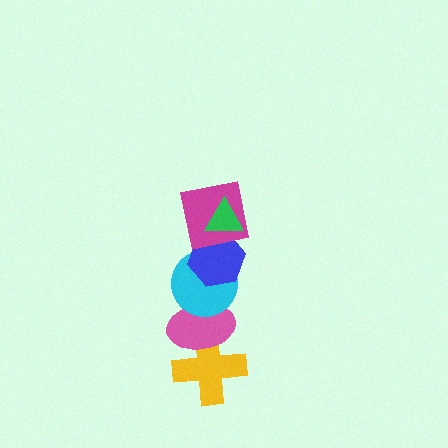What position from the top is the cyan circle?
The cyan circle is 4th from the top.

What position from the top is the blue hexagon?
The blue hexagon is 3rd from the top.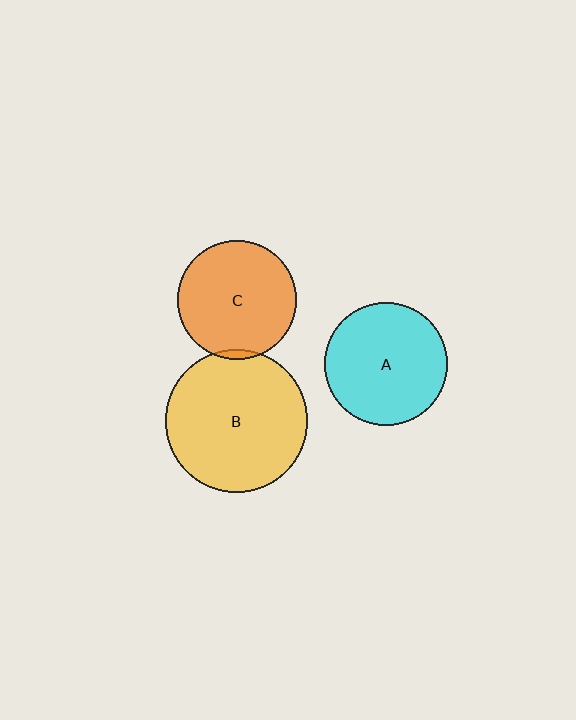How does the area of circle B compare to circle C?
Approximately 1.4 times.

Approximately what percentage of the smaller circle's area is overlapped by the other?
Approximately 5%.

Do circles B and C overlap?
Yes.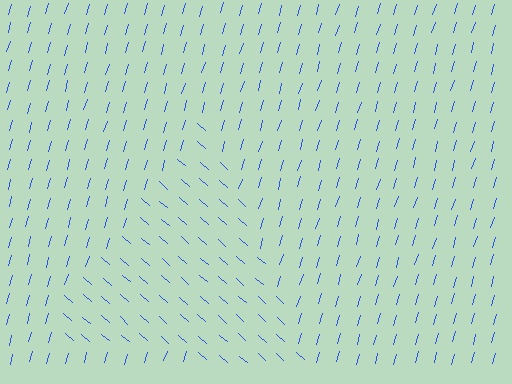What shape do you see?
I see a triangle.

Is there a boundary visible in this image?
Yes, there is a texture boundary formed by a change in line orientation.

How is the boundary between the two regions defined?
The boundary is defined purely by a change in line orientation (approximately 66 degrees difference). All lines are the same color and thickness.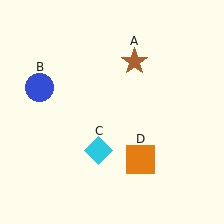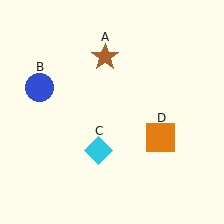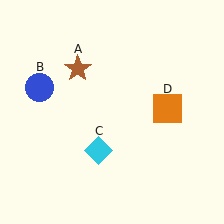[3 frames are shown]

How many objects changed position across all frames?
2 objects changed position: brown star (object A), orange square (object D).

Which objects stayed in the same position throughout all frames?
Blue circle (object B) and cyan diamond (object C) remained stationary.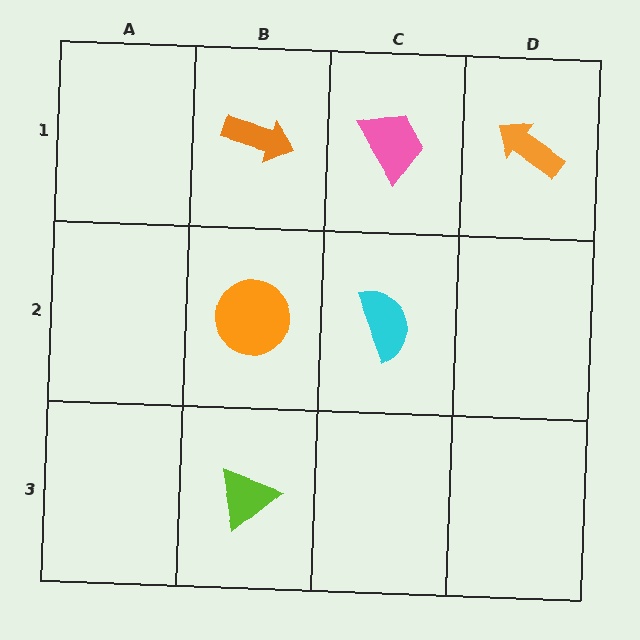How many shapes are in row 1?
3 shapes.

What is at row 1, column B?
An orange arrow.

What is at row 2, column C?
A cyan semicircle.